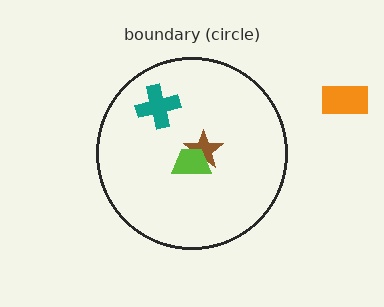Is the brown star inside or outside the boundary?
Inside.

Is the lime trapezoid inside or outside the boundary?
Inside.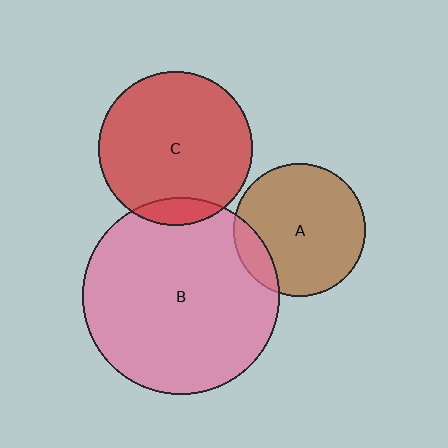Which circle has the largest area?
Circle B (pink).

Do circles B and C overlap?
Yes.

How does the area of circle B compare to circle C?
Approximately 1.6 times.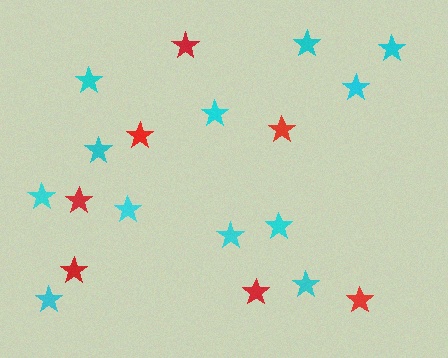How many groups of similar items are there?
There are 2 groups: one group of cyan stars (12) and one group of red stars (7).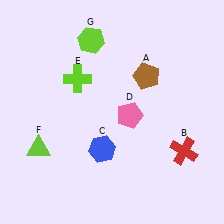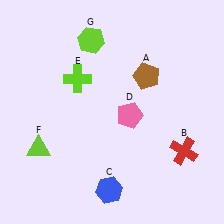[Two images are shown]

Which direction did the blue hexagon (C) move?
The blue hexagon (C) moved down.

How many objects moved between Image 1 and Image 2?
1 object moved between the two images.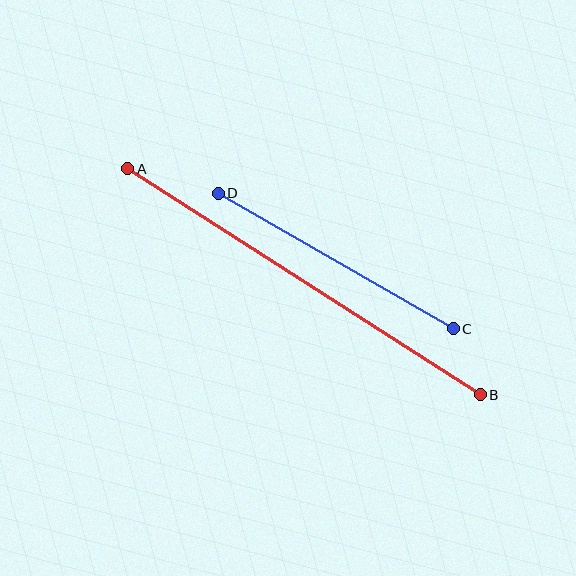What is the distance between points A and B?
The distance is approximately 418 pixels.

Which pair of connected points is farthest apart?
Points A and B are farthest apart.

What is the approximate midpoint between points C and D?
The midpoint is at approximately (336, 261) pixels.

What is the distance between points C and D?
The distance is approximately 272 pixels.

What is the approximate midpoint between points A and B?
The midpoint is at approximately (304, 282) pixels.